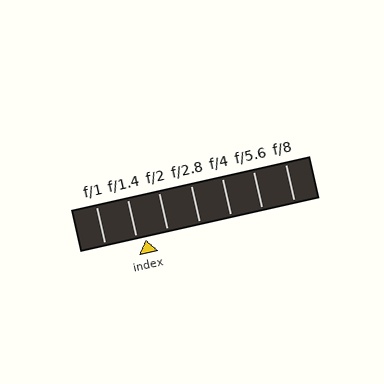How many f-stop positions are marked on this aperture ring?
There are 7 f-stop positions marked.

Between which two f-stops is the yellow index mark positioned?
The index mark is between f/1.4 and f/2.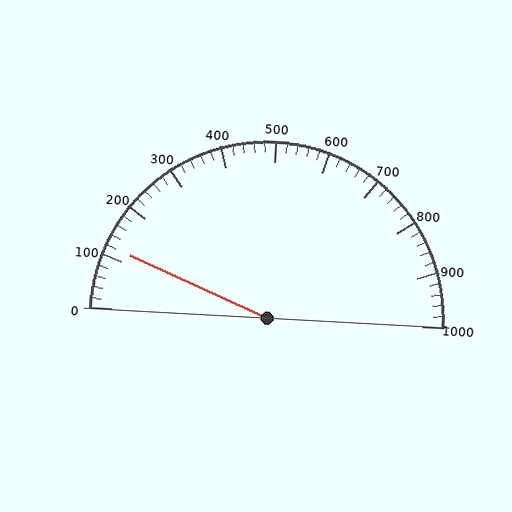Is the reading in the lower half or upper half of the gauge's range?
The reading is in the lower half of the range (0 to 1000).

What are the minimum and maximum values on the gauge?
The gauge ranges from 0 to 1000.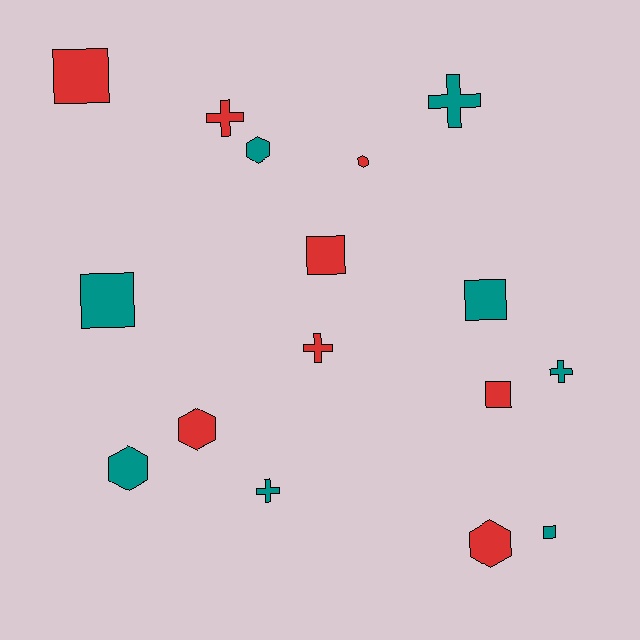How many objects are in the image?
There are 16 objects.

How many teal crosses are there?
There are 3 teal crosses.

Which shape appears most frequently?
Square, with 6 objects.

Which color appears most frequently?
Teal, with 8 objects.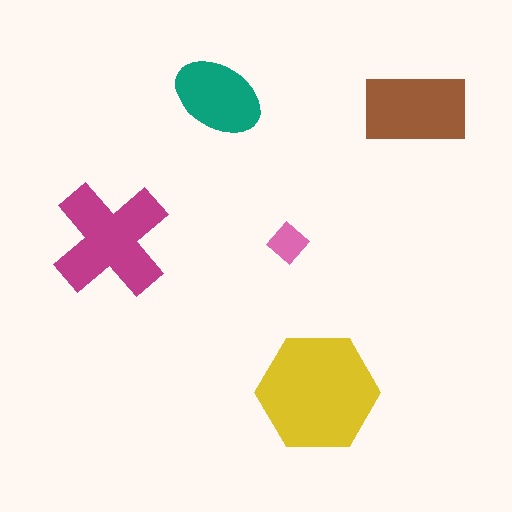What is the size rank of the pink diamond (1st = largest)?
5th.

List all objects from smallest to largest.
The pink diamond, the teal ellipse, the brown rectangle, the magenta cross, the yellow hexagon.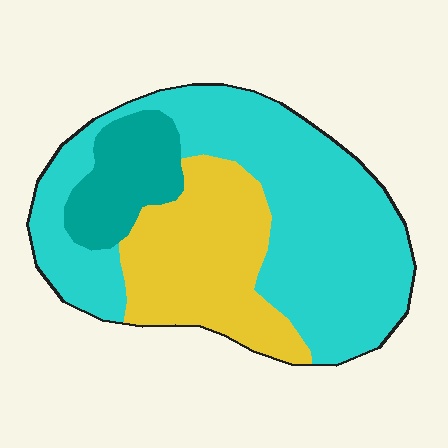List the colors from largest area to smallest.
From largest to smallest: cyan, yellow, teal.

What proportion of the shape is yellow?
Yellow covers roughly 30% of the shape.